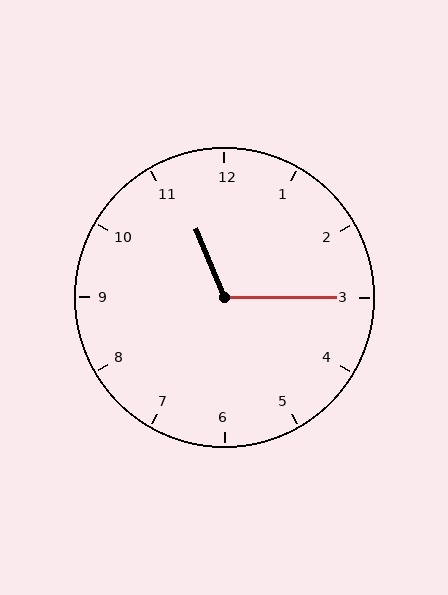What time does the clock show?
11:15.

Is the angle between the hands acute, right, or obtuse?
It is obtuse.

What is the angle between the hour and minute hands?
Approximately 112 degrees.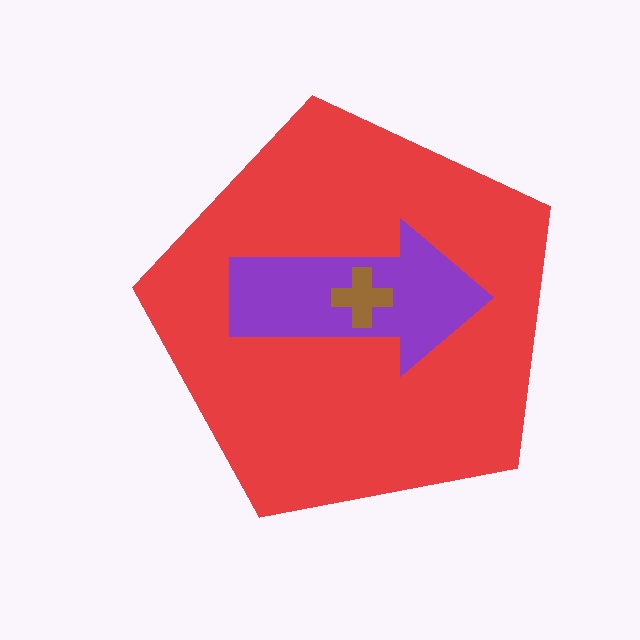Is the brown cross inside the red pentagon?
Yes.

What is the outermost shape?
The red pentagon.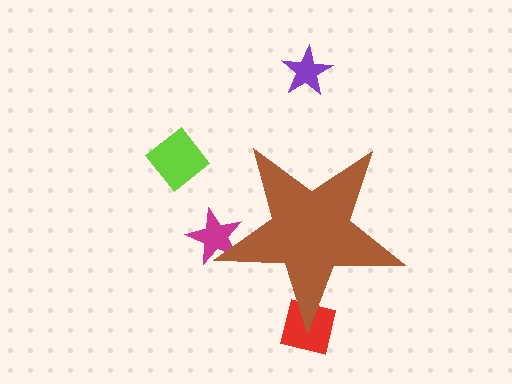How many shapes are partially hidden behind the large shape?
2 shapes are partially hidden.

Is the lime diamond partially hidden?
No, the lime diamond is fully visible.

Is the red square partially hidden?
Yes, the red square is partially hidden behind the brown star.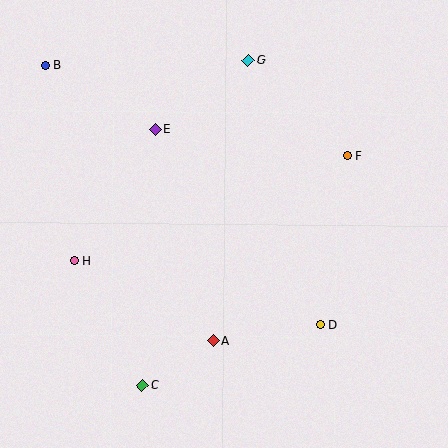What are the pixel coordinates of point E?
Point E is at (155, 130).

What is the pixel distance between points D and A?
The distance between D and A is 108 pixels.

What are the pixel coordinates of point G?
Point G is at (248, 61).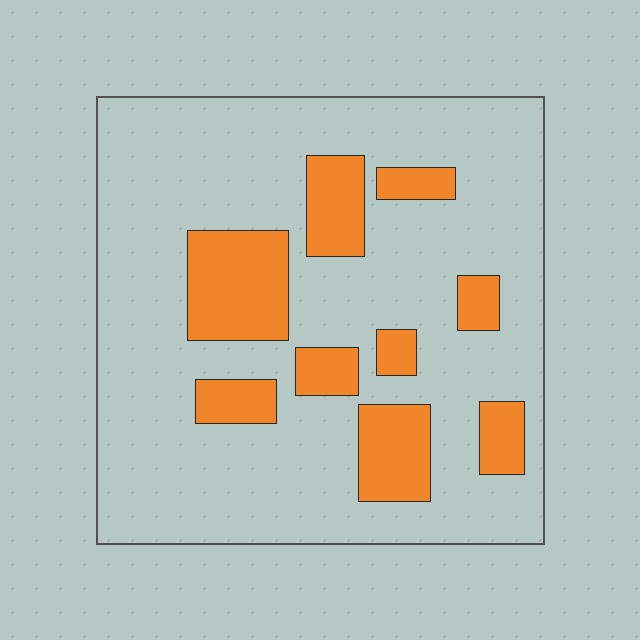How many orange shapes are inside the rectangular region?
9.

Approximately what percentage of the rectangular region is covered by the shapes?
Approximately 20%.